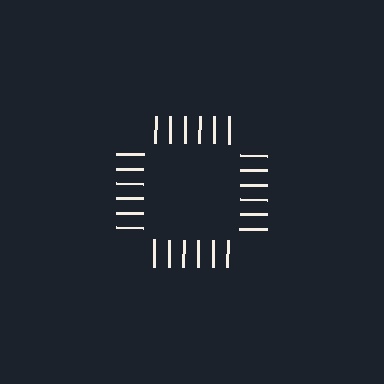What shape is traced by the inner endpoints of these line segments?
An illusory square — the line segments terminate on its edges but no continuous stroke is drawn.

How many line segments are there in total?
24 — 6 along each of the 4 edges.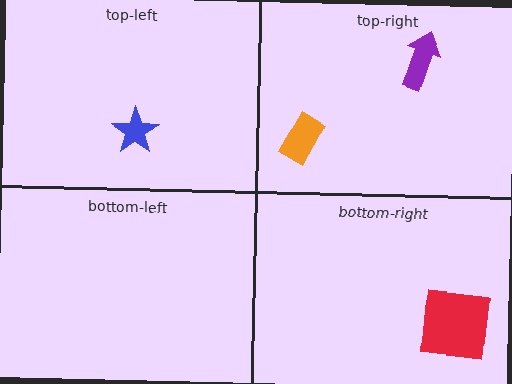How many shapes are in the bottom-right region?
1.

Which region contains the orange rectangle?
The top-right region.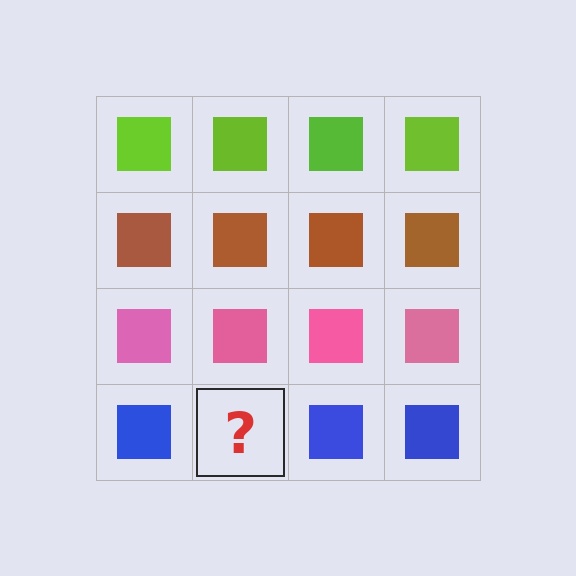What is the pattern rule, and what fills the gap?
The rule is that each row has a consistent color. The gap should be filled with a blue square.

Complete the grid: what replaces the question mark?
The question mark should be replaced with a blue square.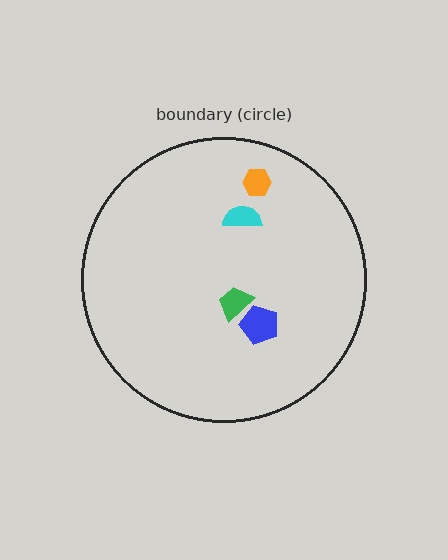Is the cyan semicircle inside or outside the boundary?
Inside.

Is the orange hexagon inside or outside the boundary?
Inside.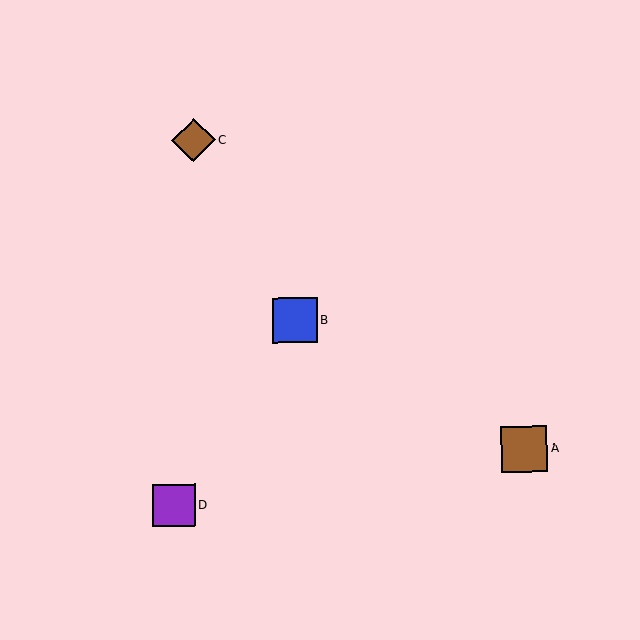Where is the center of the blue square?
The center of the blue square is at (295, 320).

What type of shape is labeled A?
Shape A is a brown square.